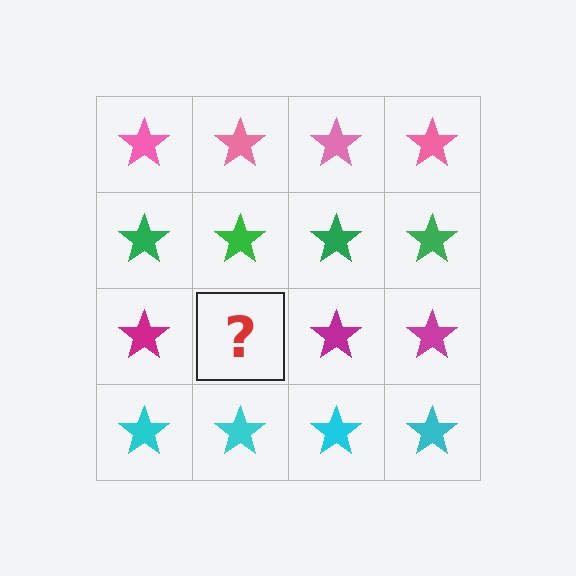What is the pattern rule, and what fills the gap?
The rule is that each row has a consistent color. The gap should be filled with a magenta star.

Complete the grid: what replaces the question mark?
The question mark should be replaced with a magenta star.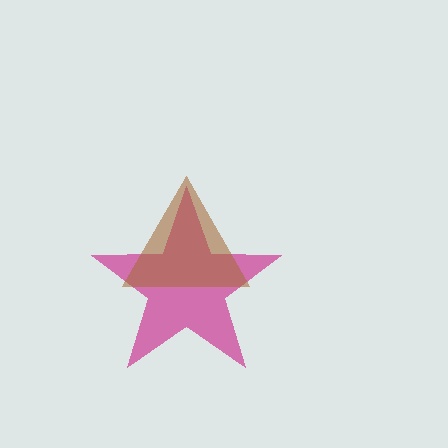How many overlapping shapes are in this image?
There are 2 overlapping shapes in the image.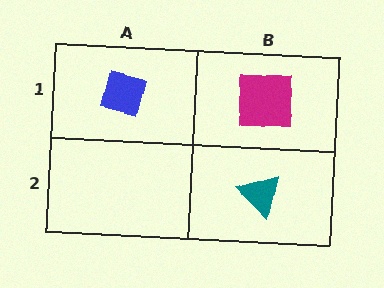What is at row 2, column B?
A teal triangle.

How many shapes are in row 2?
1 shape.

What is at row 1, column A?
A blue square.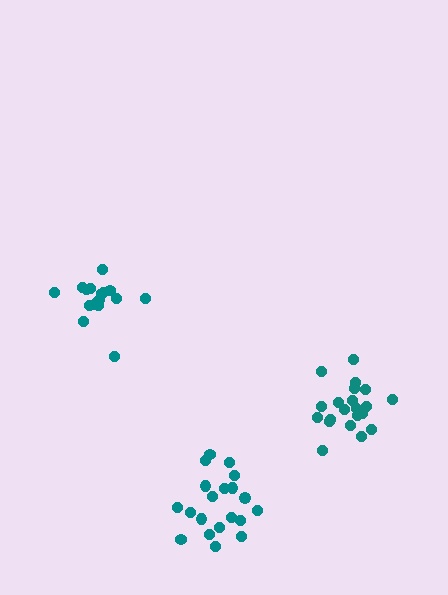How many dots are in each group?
Group 1: 16 dots, Group 2: 21 dots, Group 3: 20 dots (57 total).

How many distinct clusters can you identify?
There are 3 distinct clusters.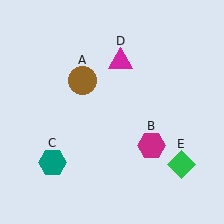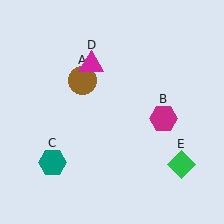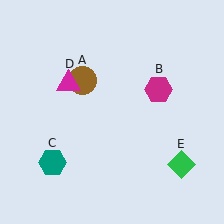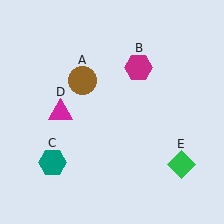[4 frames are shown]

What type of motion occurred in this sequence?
The magenta hexagon (object B), magenta triangle (object D) rotated counterclockwise around the center of the scene.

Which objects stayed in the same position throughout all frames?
Brown circle (object A) and teal hexagon (object C) and green diamond (object E) remained stationary.